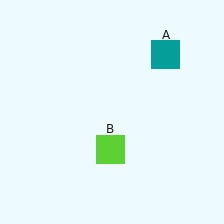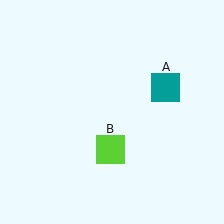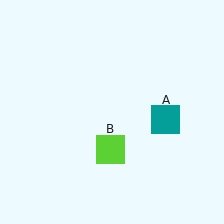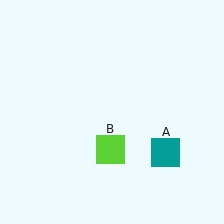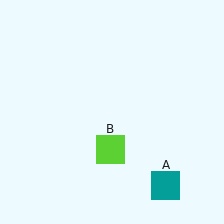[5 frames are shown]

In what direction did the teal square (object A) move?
The teal square (object A) moved down.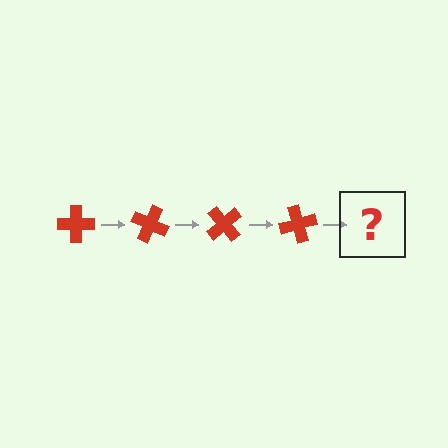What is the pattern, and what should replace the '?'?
The pattern is that the cross rotates 25 degrees each step. The '?' should be a red cross rotated 100 degrees.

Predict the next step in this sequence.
The next step is a red cross rotated 100 degrees.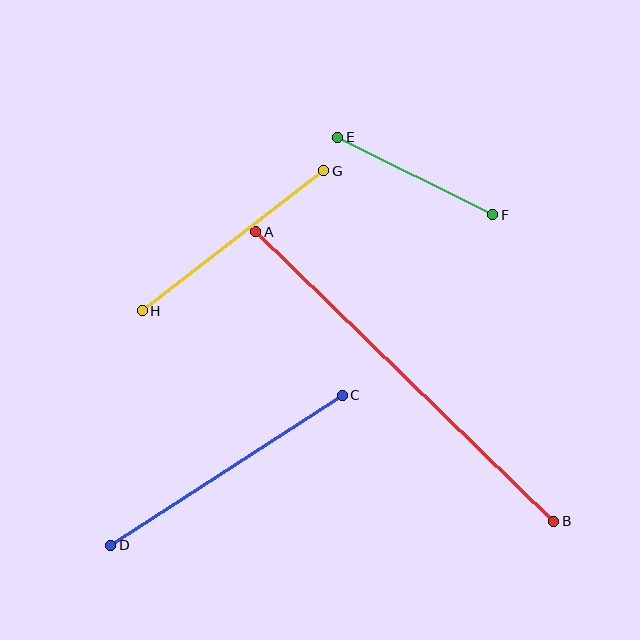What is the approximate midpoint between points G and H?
The midpoint is at approximately (233, 241) pixels.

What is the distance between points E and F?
The distance is approximately 173 pixels.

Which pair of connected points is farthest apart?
Points A and B are farthest apart.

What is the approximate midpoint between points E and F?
The midpoint is at approximately (415, 176) pixels.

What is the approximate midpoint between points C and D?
The midpoint is at approximately (226, 470) pixels.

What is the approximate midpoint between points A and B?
The midpoint is at approximately (405, 377) pixels.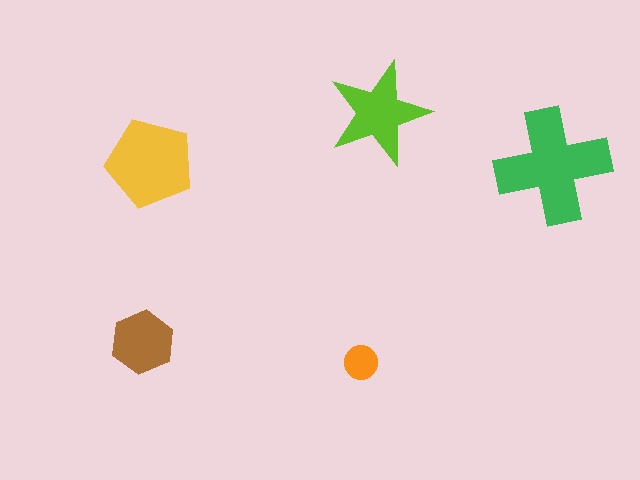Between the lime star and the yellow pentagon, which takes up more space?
The yellow pentagon.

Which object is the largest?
The green cross.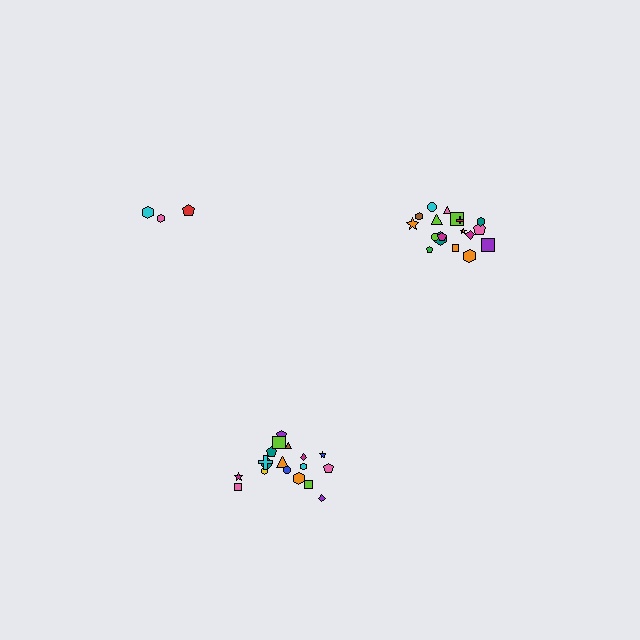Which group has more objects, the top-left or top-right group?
The top-right group.